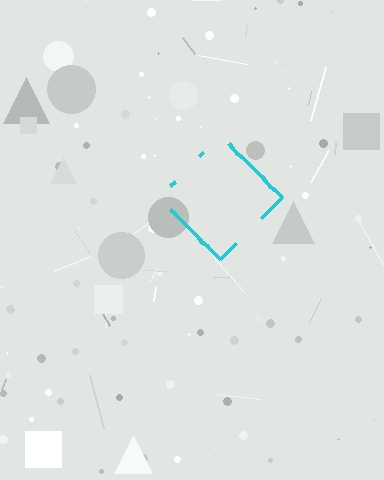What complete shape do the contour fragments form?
The contour fragments form a diamond.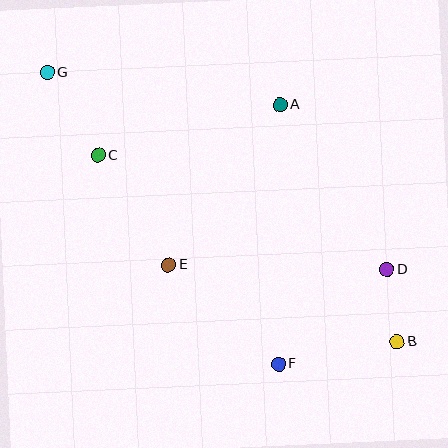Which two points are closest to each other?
Points B and D are closest to each other.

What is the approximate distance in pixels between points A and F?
The distance between A and F is approximately 259 pixels.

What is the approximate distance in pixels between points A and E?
The distance between A and E is approximately 195 pixels.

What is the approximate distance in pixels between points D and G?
The distance between D and G is approximately 393 pixels.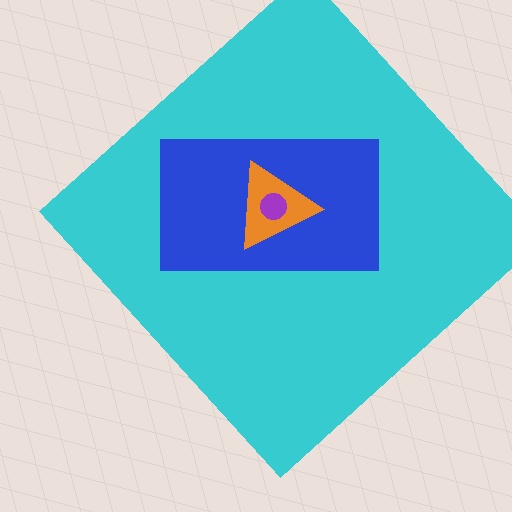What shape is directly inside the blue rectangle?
The orange triangle.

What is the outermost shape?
The cyan diamond.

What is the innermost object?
The purple circle.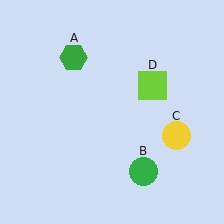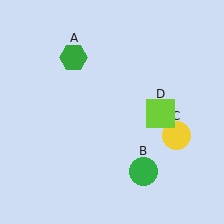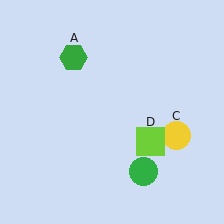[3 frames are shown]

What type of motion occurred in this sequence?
The lime square (object D) rotated clockwise around the center of the scene.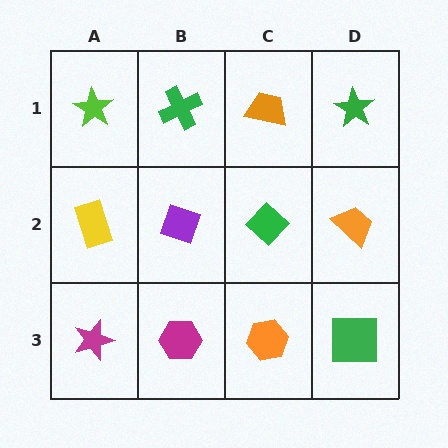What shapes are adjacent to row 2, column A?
A lime star (row 1, column A), a magenta star (row 3, column A), a purple diamond (row 2, column B).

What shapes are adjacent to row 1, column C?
A green diamond (row 2, column C), a green cross (row 1, column B), a green star (row 1, column D).